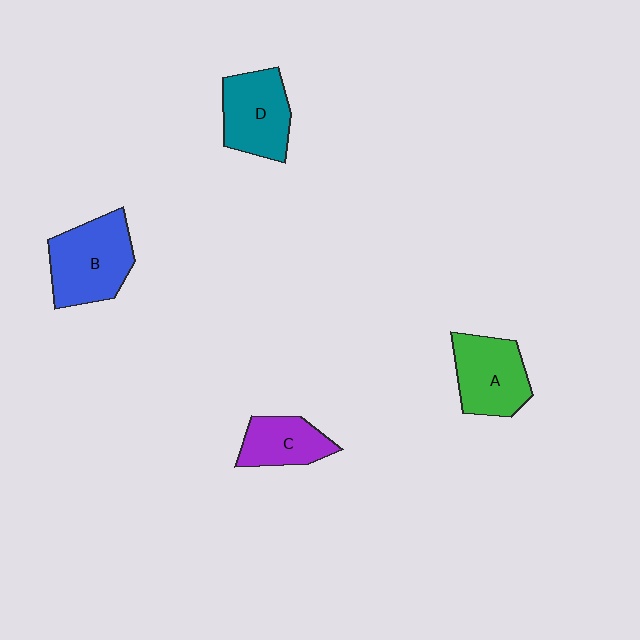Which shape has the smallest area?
Shape C (purple).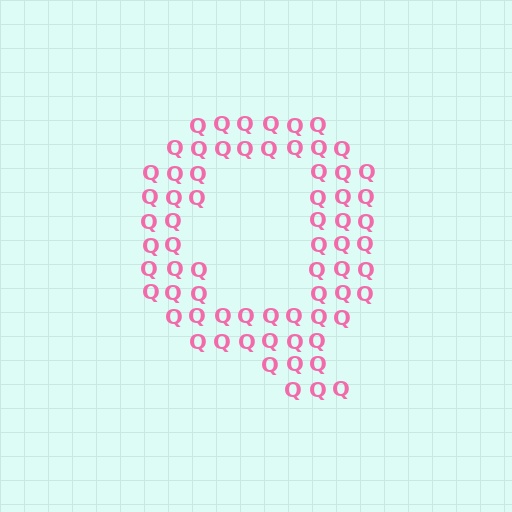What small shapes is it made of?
It is made of small letter Q's.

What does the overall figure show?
The overall figure shows the letter Q.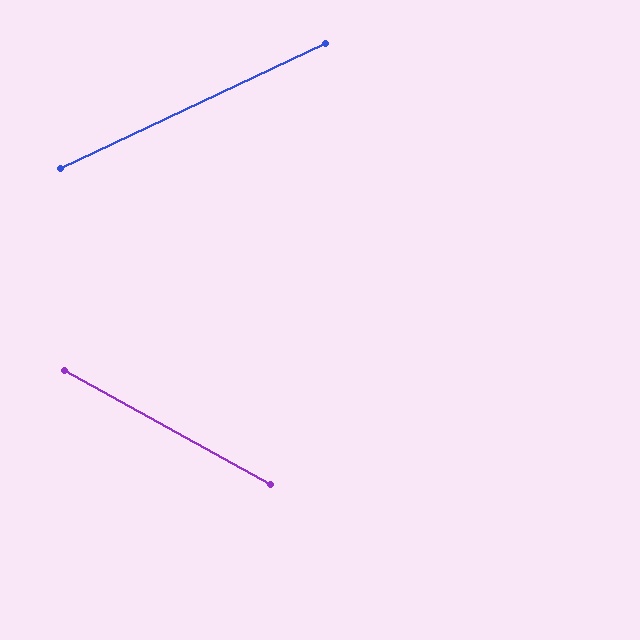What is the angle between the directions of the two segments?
Approximately 54 degrees.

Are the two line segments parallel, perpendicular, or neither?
Neither parallel nor perpendicular — they differ by about 54°.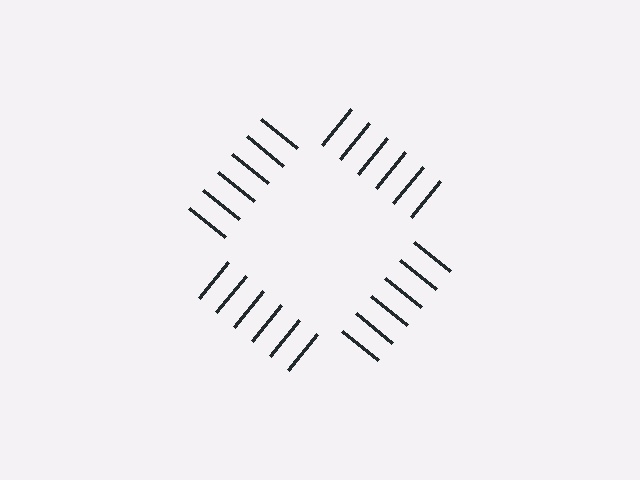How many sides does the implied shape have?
4 sides — the line-ends trace a square.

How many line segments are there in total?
24 — 6 along each of the 4 edges.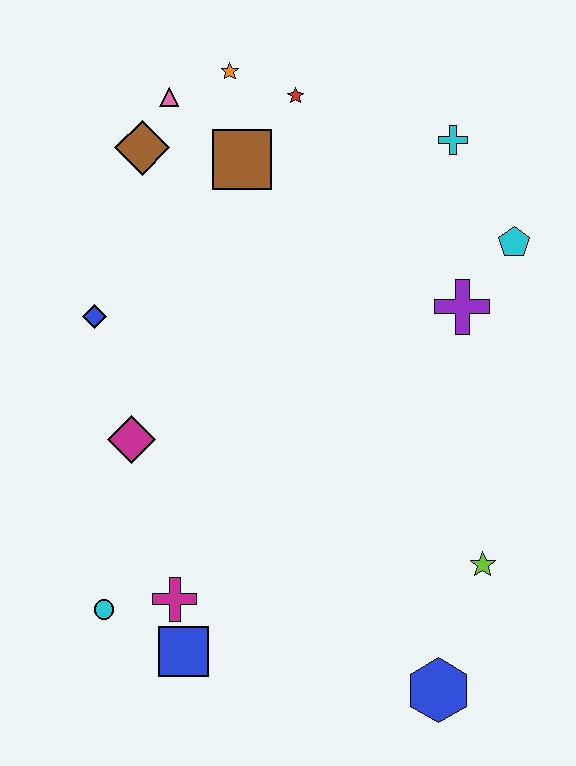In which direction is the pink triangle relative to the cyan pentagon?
The pink triangle is to the left of the cyan pentagon.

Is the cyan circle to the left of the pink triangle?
Yes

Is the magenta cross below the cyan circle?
No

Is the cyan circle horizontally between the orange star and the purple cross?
No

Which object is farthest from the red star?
The blue hexagon is farthest from the red star.